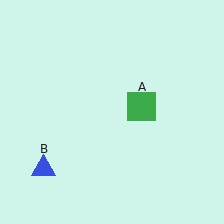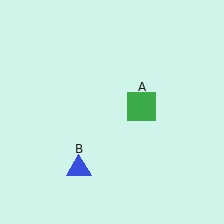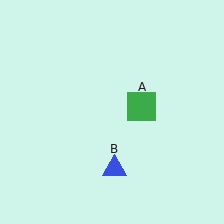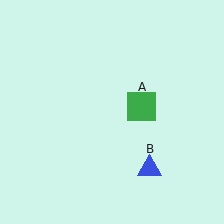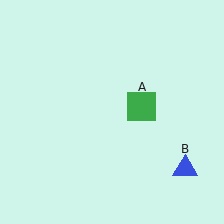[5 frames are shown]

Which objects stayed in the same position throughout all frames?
Green square (object A) remained stationary.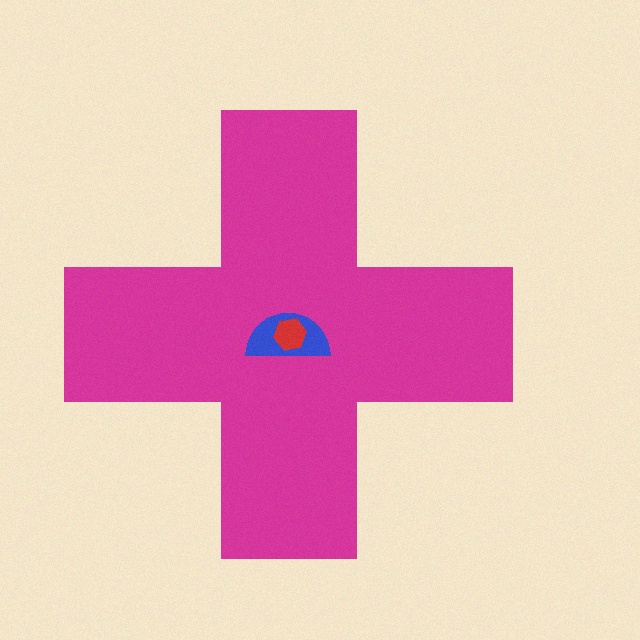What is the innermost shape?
The red hexagon.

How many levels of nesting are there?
3.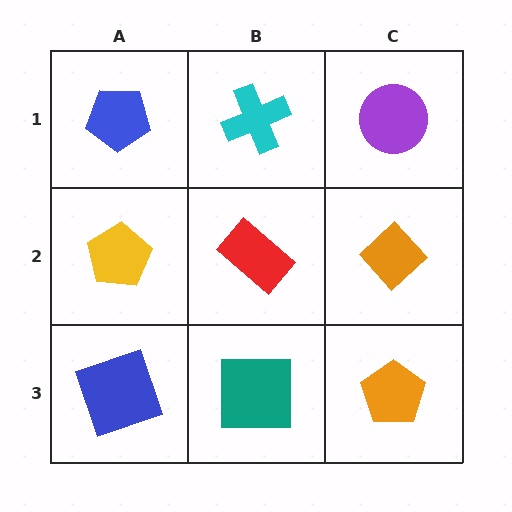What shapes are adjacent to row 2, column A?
A blue pentagon (row 1, column A), a blue square (row 3, column A), a red rectangle (row 2, column B).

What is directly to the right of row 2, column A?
A red rectangle.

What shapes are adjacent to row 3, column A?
A yellow pentagon (row 2, column A), a teal square (row 3, column B).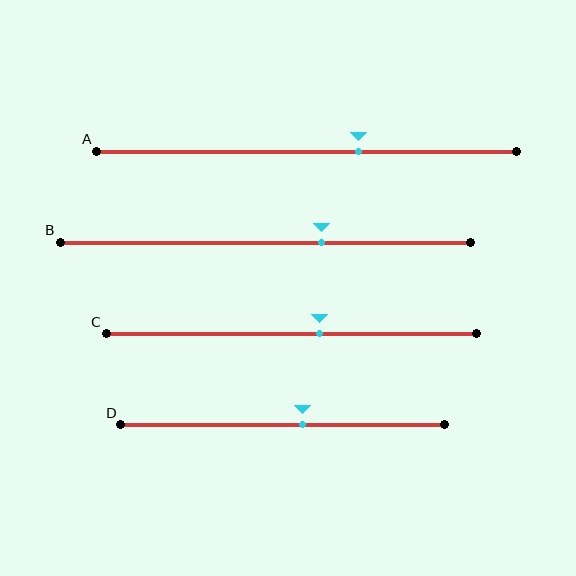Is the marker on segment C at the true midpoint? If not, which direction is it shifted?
No, the marker on segment C is shifted to the right by about 8% of the segment length.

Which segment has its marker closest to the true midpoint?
Segment D has its marker closest to the true midpoint.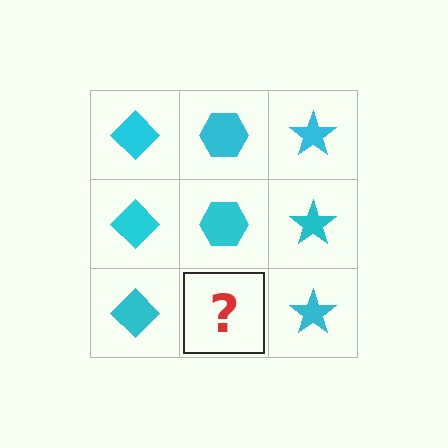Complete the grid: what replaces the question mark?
The question mark should be replaced with a cyan hexagon.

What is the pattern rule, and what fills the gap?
The rule is that each column has a consistent shape. The gap should be filled with a cyan hexagon.